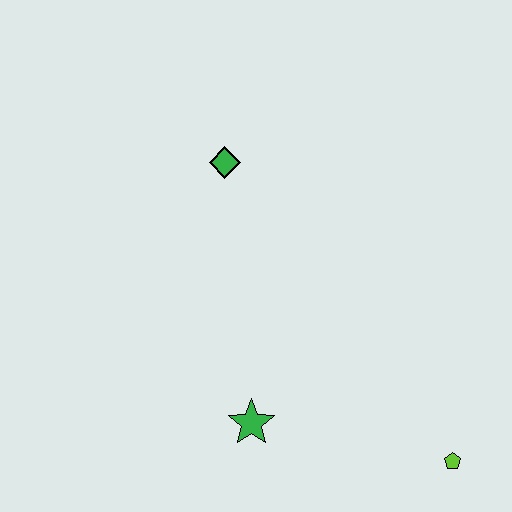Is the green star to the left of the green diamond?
No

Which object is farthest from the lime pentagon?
The green diamond is farthest from the lime pentagon.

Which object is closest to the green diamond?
The green star is closest to the green diamond.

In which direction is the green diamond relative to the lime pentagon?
The green diamond is above the lime pentagon.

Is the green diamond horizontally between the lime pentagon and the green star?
No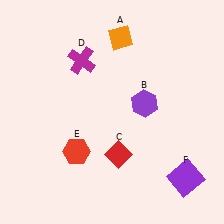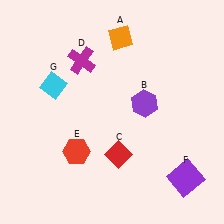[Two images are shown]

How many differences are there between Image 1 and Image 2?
There is 1 difference between the two images.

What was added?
A cyan diamond (G) was added in Image 2.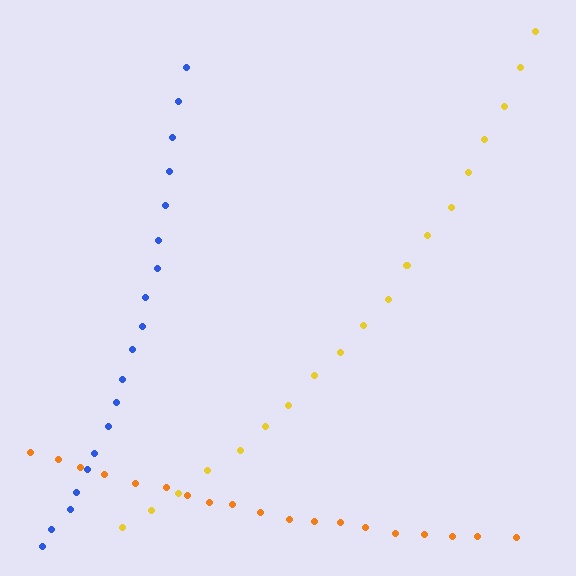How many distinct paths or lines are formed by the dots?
There are 3 distinct paths.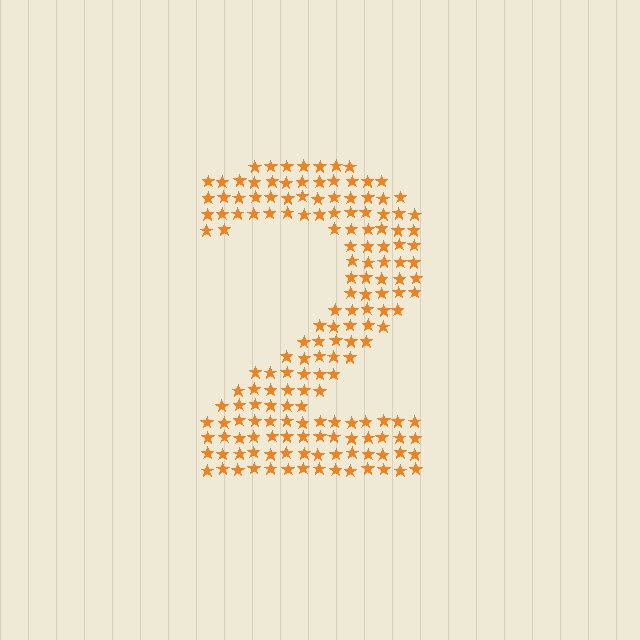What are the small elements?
The small elements are stars.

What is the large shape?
The large shape is the digit 2.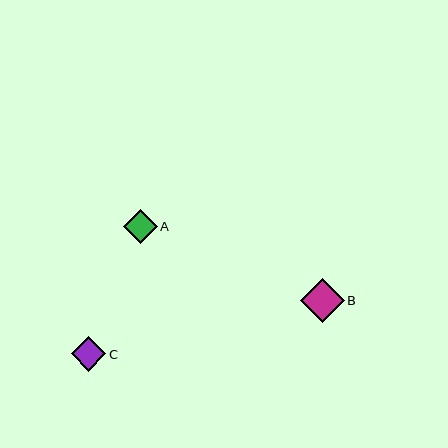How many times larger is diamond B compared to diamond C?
Diamond B is approximately 1.3 times the size of diamond C.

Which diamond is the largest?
Diamond B is the largest with a size of approximately 44 pixels.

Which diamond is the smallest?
Diamond A is the smallest with a size of approximately 33 pixels.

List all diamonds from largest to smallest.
From largest to smallest: B, C, A.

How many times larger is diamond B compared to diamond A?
Diamond B is approximately 1.3 times the size of diamond A.